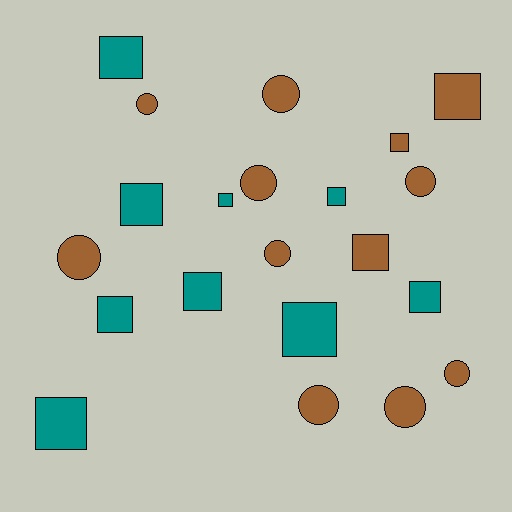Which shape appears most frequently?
Square, with 12 objects.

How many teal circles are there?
There are no teal circles.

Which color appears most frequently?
Brown, with 12 objects.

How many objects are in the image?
There are 21 objects.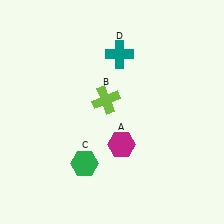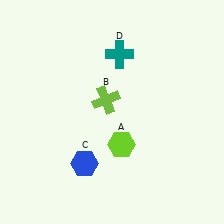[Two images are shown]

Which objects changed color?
A changed from magenta to lime. C changed from green to blue.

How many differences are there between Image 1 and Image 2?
There are 2 differences between the two images.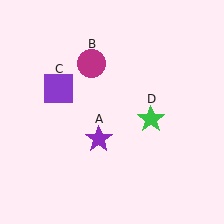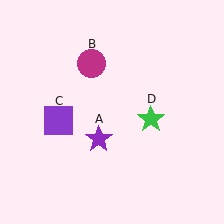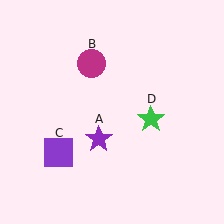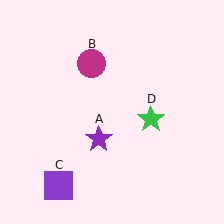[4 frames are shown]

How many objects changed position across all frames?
1 object changed position: purple square (object C).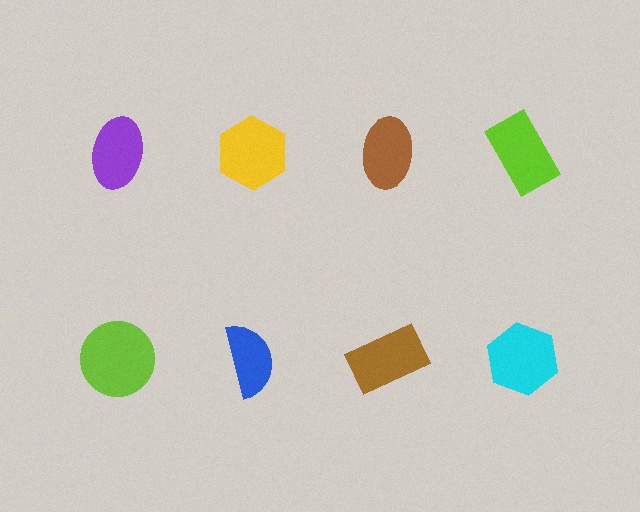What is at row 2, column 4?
A cyan hexagon.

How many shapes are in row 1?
4 shapes.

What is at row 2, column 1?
A lime circle.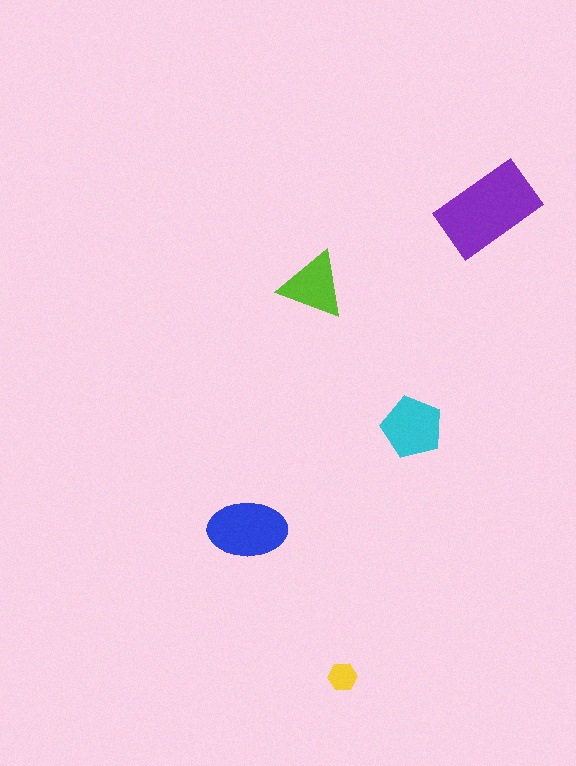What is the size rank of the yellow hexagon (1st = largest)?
5th.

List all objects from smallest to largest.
The yellow hexagon, the lime triangle, the cyan pentagon, the blue ellipse, the purple rectangle.